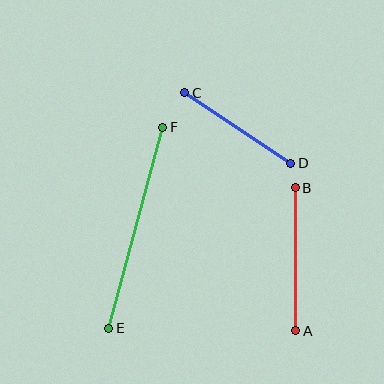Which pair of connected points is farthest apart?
Points E and F are farthest apart.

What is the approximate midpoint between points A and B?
The midpoint is at approximately (296, 259) pixels.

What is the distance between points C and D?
The distance is approximately 127 pixels.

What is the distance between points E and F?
The distance is approximately 208 pixels.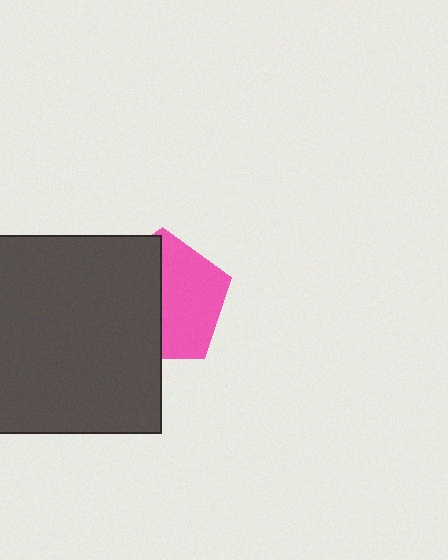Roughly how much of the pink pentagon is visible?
About half of it is visible (roughly 51%).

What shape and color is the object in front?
The object in front is a dark gray square.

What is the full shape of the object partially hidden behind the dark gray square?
The partially hidden object is a pink pentagon.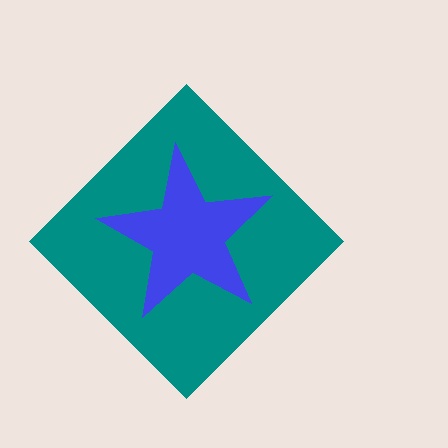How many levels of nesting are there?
2.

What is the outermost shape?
The teal diamond.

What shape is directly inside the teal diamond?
The blue star.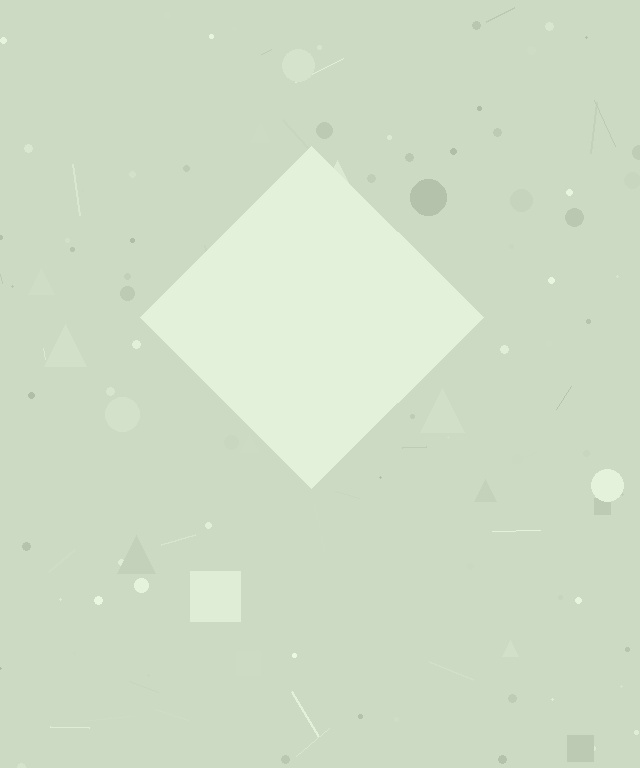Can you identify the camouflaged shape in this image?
The camouflaged shape is a diamond.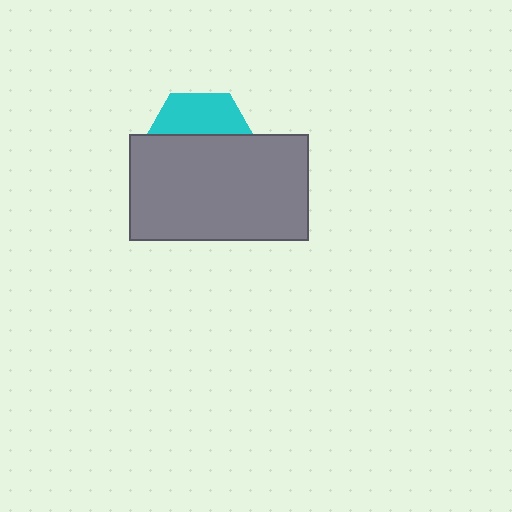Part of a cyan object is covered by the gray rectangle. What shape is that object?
It is a hexagon.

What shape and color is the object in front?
The object in front is a gray rectangle.